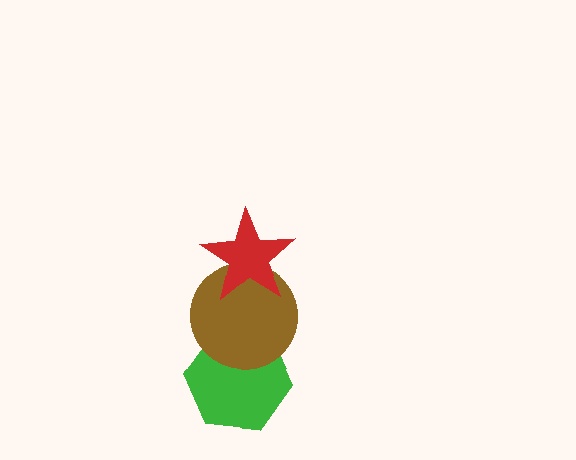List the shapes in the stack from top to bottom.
From top to bottom: the red star, the brown circle, the green hexagon.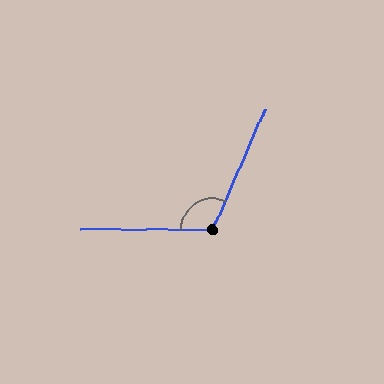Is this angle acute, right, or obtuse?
It is obtuse.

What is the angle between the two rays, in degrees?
Approximately 113 degrees.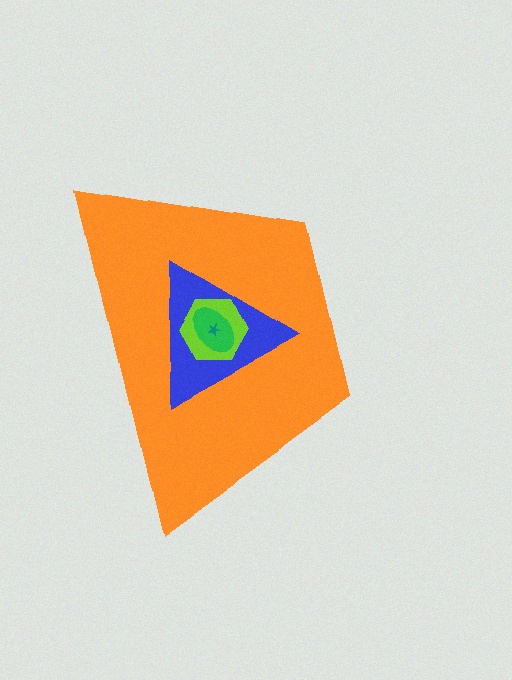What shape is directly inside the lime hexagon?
The green ellipse.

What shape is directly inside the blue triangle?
The lime hexagon.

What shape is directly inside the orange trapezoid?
The blue triangle.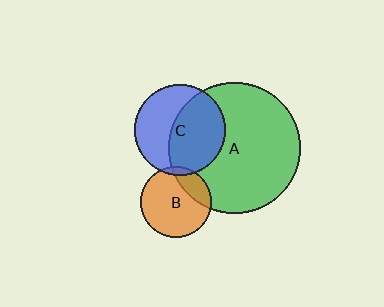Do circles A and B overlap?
Yes.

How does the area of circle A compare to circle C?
Approximately 2.1 times.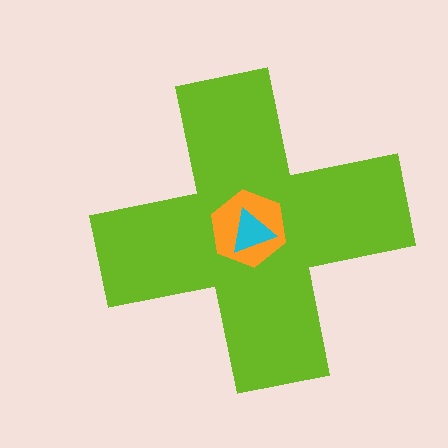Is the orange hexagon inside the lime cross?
Yes.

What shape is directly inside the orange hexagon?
The cyan triangle.